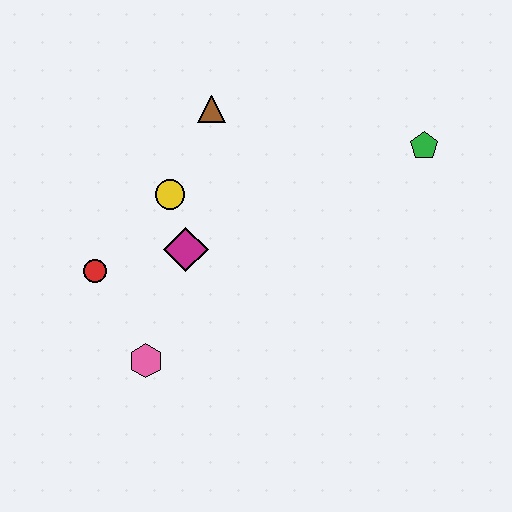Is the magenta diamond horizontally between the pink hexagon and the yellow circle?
No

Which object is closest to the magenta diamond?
The yellow circle is closest to the magenta diamond.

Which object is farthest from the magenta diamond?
The green pentagon is farthest from the magenta diamond.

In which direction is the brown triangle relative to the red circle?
The brown triangle is above the red circle.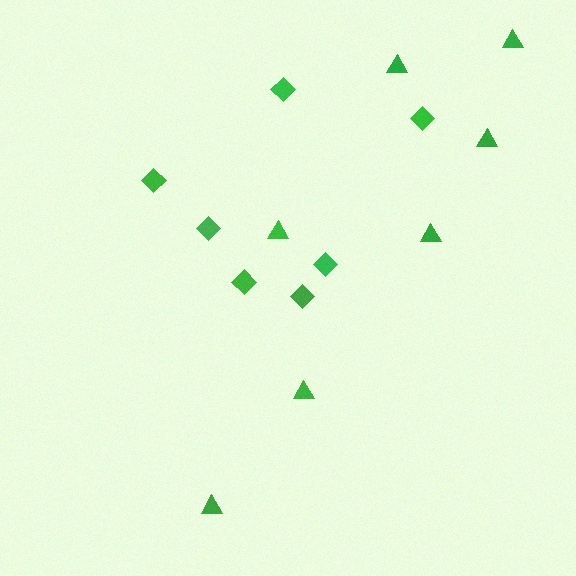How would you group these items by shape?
There are 2 groups: one group of triangles (7) and one group of diamonds (7).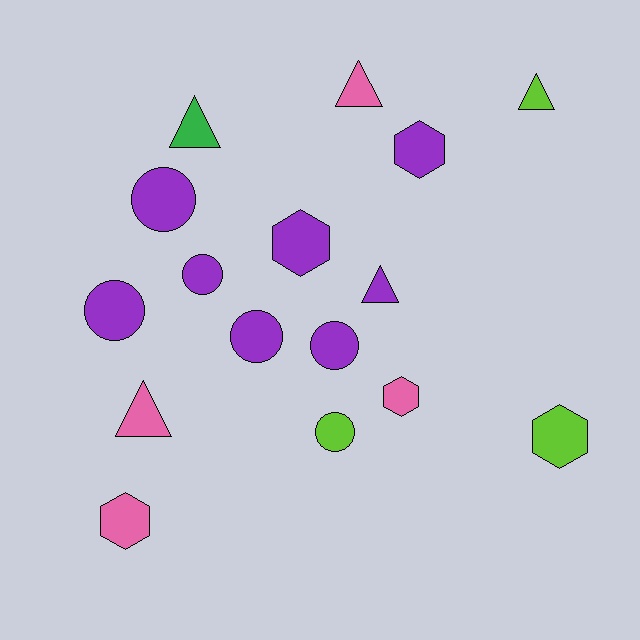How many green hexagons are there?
There are no green hexagons.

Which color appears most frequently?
Purple, with 8 objects.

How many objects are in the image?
There are 16 objects.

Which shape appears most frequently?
Circle, with 6 objects.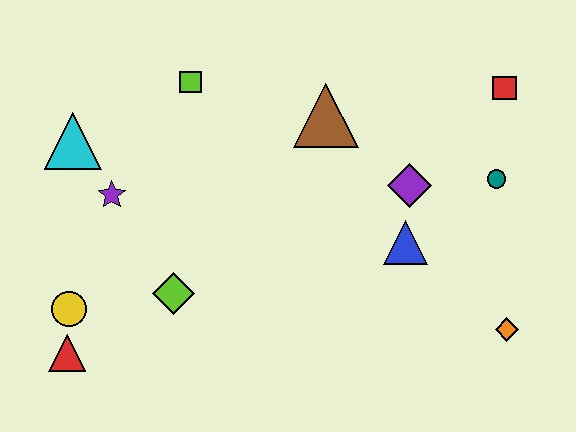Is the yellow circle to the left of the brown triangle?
Yes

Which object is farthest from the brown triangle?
The red triangle is farthest from the brown triangle.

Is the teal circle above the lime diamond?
Yes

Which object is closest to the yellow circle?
The red triangle is closest to the yellow circle.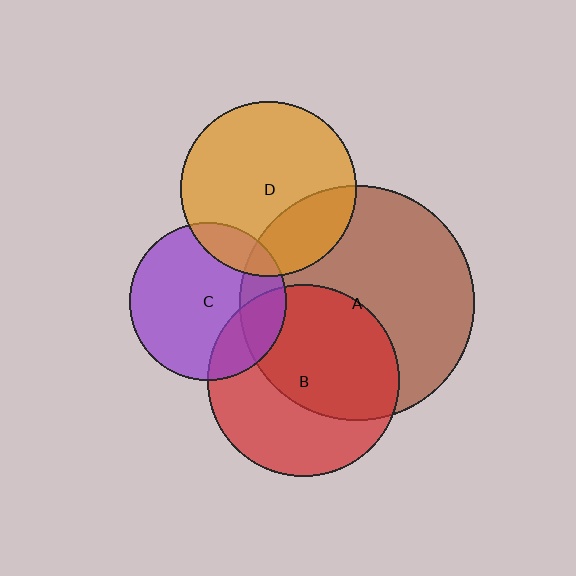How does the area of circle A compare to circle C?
Approximately 2.2 times.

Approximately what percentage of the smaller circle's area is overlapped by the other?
Approximately 55%.